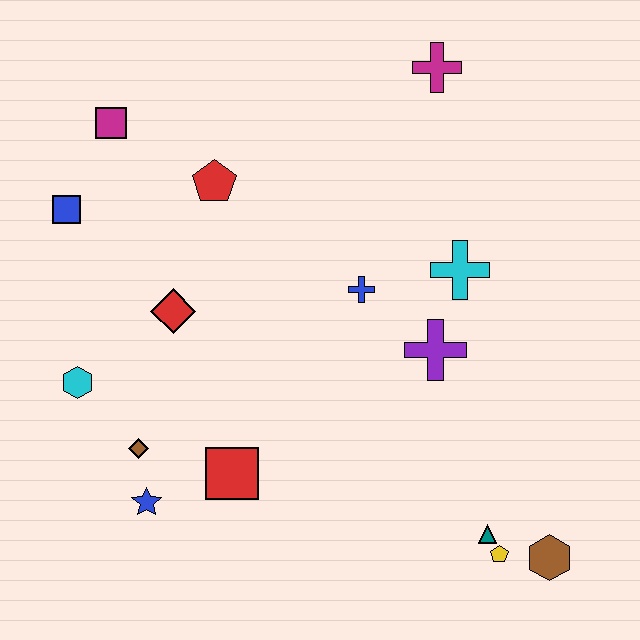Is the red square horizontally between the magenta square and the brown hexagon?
Yes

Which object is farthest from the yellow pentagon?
The magenta square is farthest from the yellow pentagon.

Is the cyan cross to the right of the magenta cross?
Yes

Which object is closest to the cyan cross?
The purple cross is closest to the cyan cross.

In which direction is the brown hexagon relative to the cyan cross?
The brown hexagon is below the cyan cross.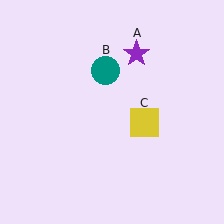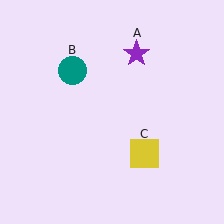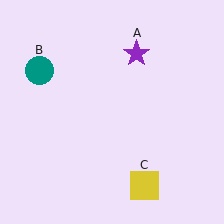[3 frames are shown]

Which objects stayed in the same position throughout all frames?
Purple star (object A) remained stationary.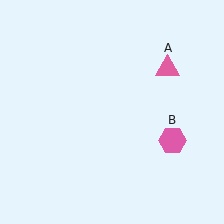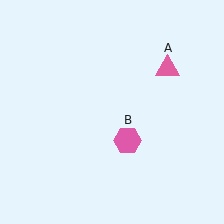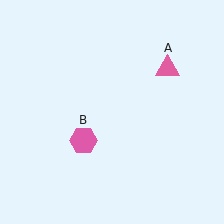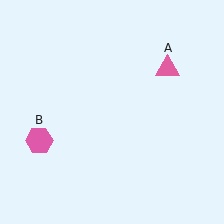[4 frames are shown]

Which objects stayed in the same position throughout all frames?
Pink triangle (object A) remained stationary.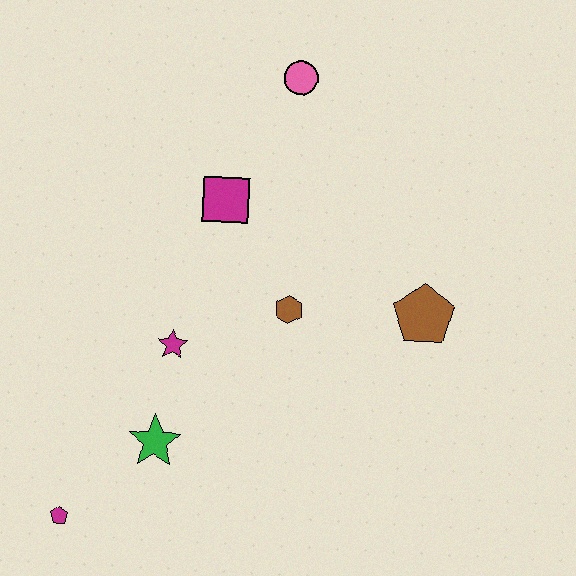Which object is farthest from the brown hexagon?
The magenta pentagon is farthest from the brown hexagon.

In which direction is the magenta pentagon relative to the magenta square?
The magenta pentagon is below the magenta square.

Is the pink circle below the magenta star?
No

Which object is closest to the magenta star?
The green star is closest to the magenta star.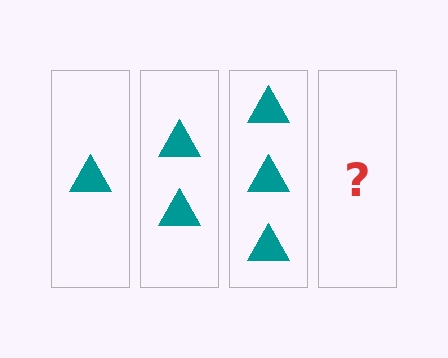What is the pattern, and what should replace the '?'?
The pattern is that each step adds one more triangle. The '?' should be 4 triangles.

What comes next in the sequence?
The next element should be 4 triangles.